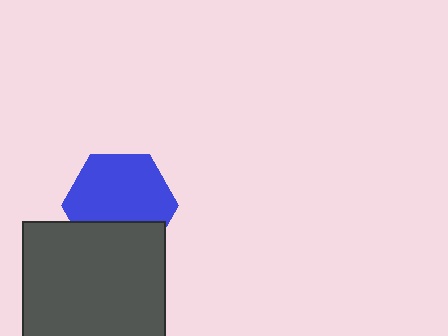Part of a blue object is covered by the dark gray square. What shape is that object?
It is a hexagon.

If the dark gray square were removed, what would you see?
You would see the complete blue hexagon.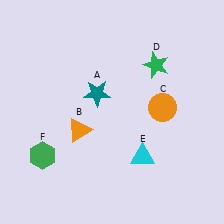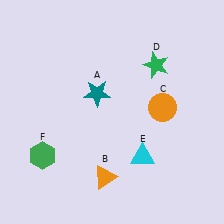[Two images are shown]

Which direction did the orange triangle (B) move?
The orange triangle (B) moved down.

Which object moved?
The orange triangle (B) moved down.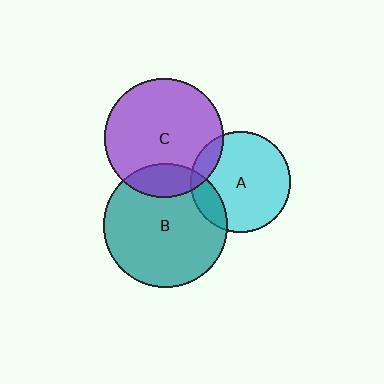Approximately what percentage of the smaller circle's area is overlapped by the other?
Approximately 15%.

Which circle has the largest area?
Circle B (teal).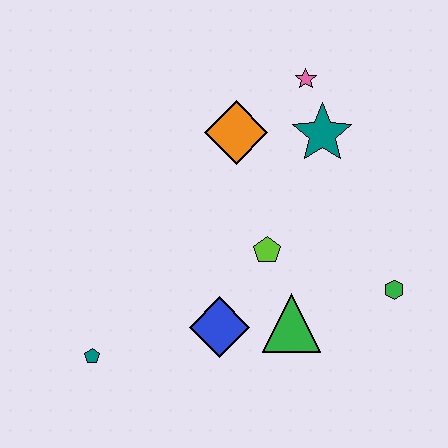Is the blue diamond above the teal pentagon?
Yes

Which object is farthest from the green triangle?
The pink star is farthest from the green triangle.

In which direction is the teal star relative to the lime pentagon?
The teal star is above the lime pentagon.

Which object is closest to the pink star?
The teal star is closest to the pink star.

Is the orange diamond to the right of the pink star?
No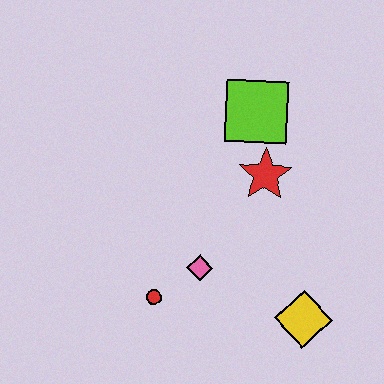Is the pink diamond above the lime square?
No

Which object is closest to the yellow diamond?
The pink diamond is closest to the yellow diamond.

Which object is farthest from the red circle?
The lime square is farthest from the red circle.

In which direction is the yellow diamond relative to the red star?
The yellow diamond is below the red star.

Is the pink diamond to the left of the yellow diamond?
Yes